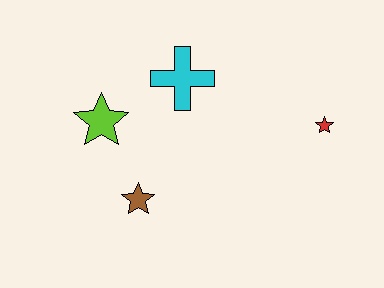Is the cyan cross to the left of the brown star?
No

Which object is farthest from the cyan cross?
The red star is farthest from the cyan cross.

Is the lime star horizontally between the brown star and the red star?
No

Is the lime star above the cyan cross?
No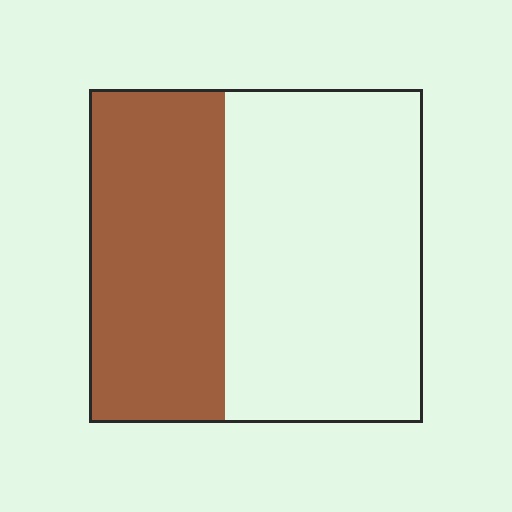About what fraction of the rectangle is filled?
About two fifths (2/5).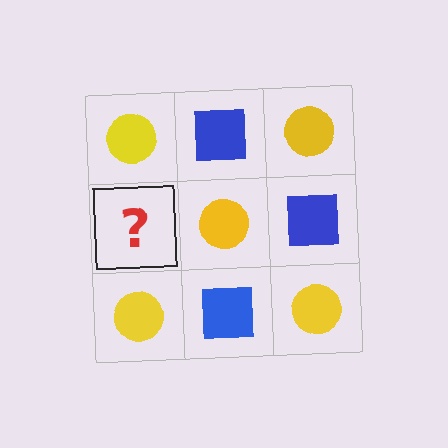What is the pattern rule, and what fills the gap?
The rule is that it alternates yellow circle and blue square in a checkerboard pattern. The gap should be filled with a blue square.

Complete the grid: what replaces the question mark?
The question mark should be replaced with a blue square.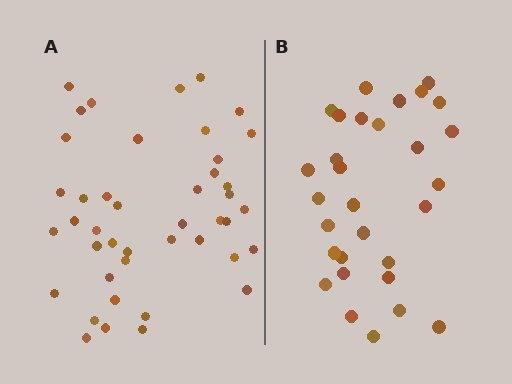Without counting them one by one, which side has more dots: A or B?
Region A (the left region) has more dots.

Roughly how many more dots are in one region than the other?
Region A has approximately 15 more dots than region B.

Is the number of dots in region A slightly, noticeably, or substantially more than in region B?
Region A has noticeably more, but not dramatically so. The ratio is roughly 1.4 to 1.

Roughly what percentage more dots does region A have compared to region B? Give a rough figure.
About 45% more.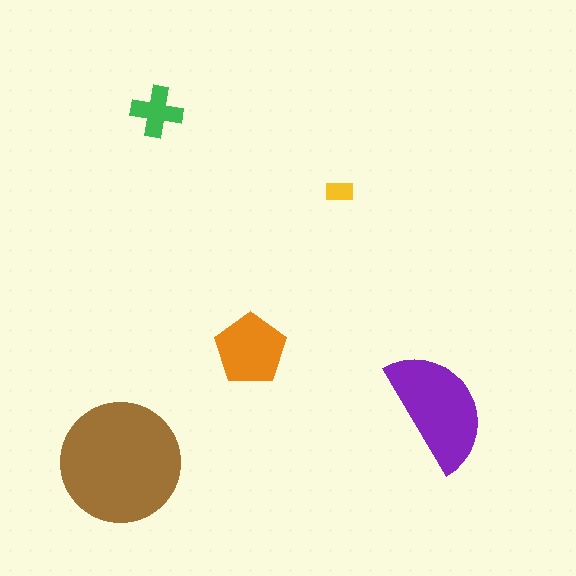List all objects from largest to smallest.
The brown circle, the purple semicircle, the orange pentagon, the green cross, the yellow rectangle.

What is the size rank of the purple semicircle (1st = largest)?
2nd.